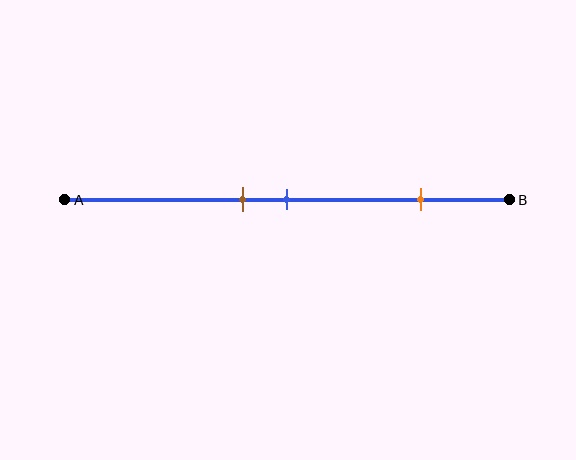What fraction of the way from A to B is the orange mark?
The orange mark is approximately 80% (0.8) of the way from A to B.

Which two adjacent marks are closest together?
The brown and blue marks are the closest adjacent pair.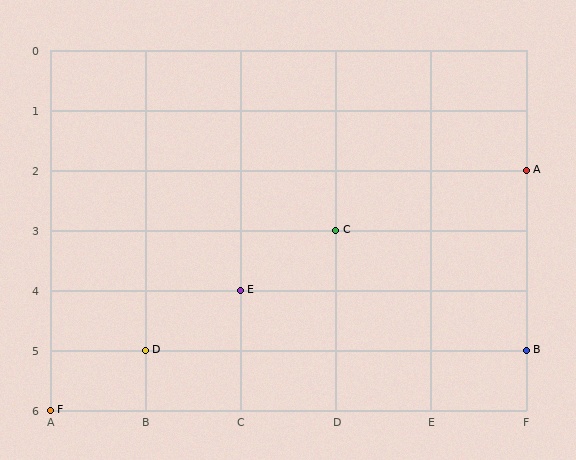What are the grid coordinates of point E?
Point E is at grid coordinates (C, 4).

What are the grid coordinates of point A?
Point A is at grid coordinates (F, 2).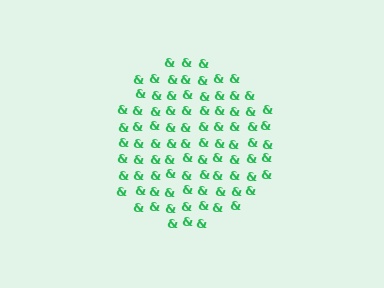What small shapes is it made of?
It is made of small ampersands.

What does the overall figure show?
The overall figure shows a circle.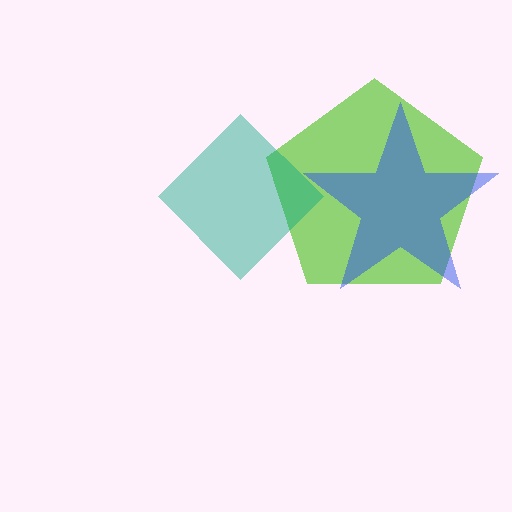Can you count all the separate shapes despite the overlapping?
Yes, there are 3 separate shapes.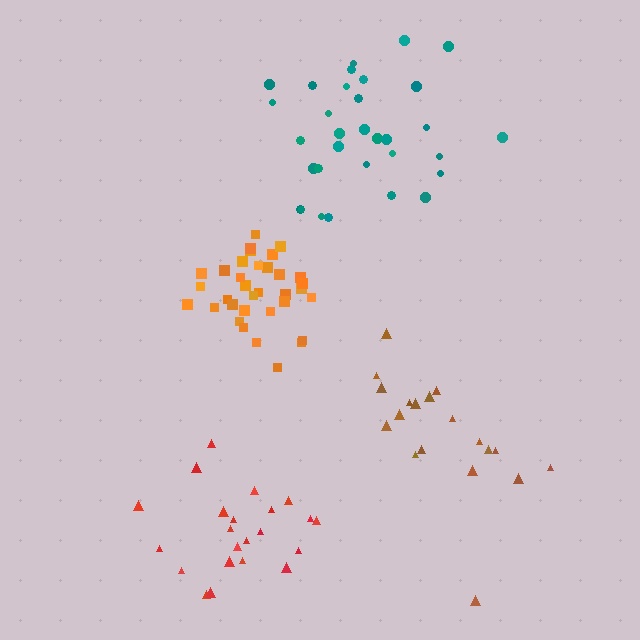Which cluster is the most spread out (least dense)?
Brown.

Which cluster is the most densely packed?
Orange.